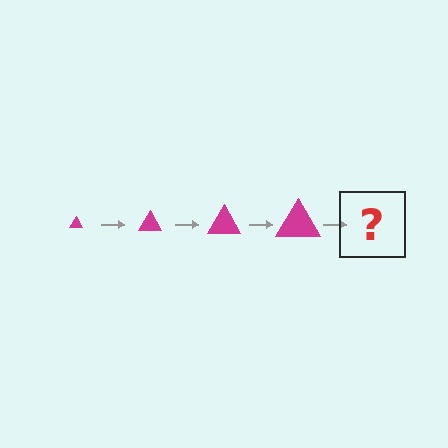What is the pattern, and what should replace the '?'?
The pattern is that the triangle gets progressively larger each step. The '?' should be a magenta triangle, larger than the previous one.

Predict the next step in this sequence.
The next step is a magenta triangle, larger than the previous one.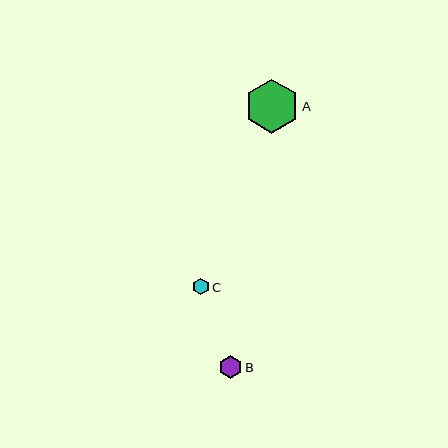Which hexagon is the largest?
Hexagon A is the largest with a size of approximately 54 pixels.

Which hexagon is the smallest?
Hexagon C is the smallest with a size of approximately 16 pixels.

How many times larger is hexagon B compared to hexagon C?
Hexagon B is approximately 1.4 times the size of hexagon C.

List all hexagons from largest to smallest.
From largest to smallest: A, B, C.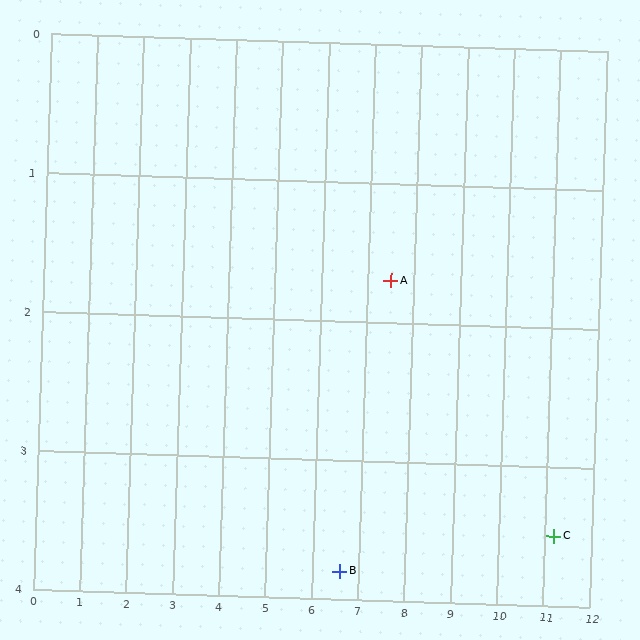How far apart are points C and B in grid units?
Points C and B are about 4.6 grid units apart.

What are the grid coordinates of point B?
Point B is at approximately (6.6, 3.8).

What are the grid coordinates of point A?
Point A is at approximately (7.5, 1.7).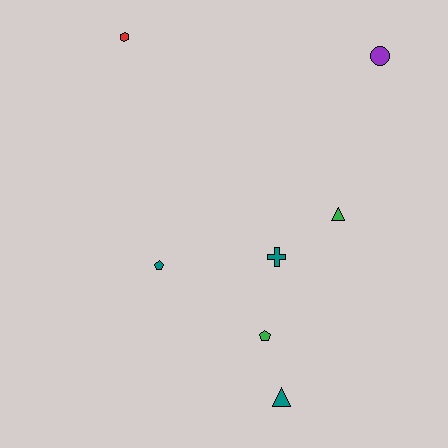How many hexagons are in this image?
There is 1 hexagon.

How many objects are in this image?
There are 7 objects.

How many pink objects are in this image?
There are no pink objects.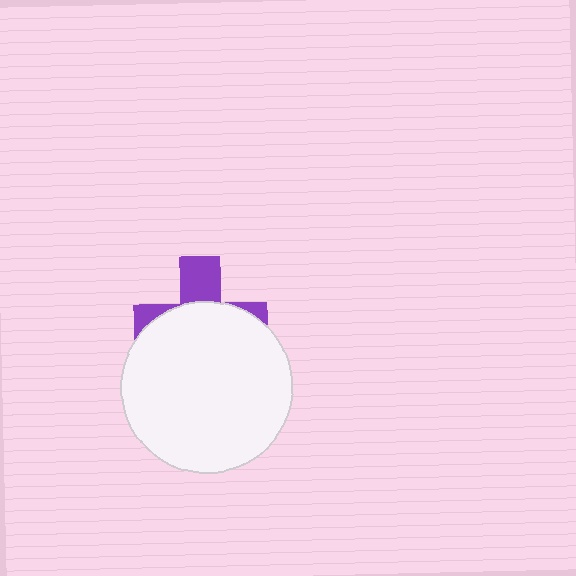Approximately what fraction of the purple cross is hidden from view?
Roughly 68% of the purple cross is hidden behind the white circle.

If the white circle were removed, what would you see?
You would see the complete purple cross.